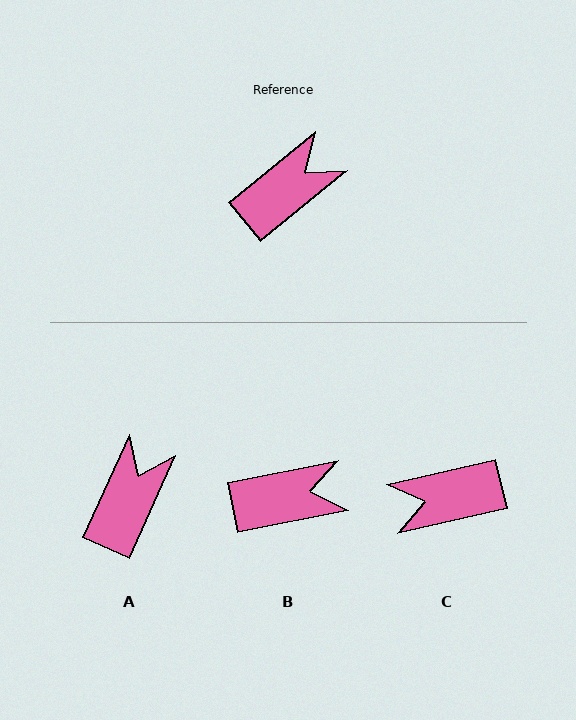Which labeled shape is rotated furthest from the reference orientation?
C, about 154 degrees away.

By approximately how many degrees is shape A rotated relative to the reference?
Approximately 26 degrees counter-clockwise.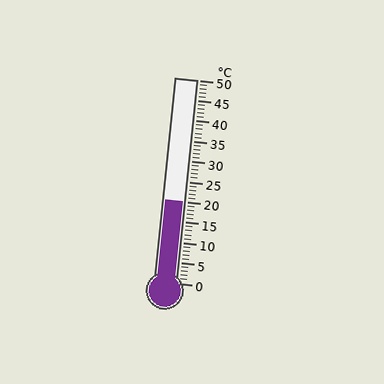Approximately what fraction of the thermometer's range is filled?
The thermometer is filled to approximately 40% of its range.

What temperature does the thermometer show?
The thermometer shows approximately 20°C.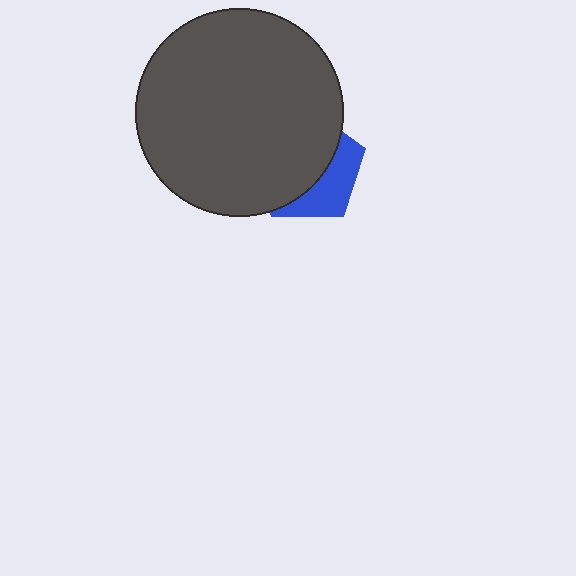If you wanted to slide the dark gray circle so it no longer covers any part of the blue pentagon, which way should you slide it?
Slide it left — that is the most direct way to separate the two shapes.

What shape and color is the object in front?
The object in front is a dark gray circle.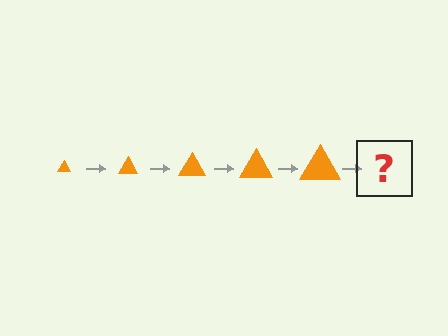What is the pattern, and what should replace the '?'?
The pattern is that the triangle gets progressively larger each step. The '?' should be an orange triangle, larger than the previous one.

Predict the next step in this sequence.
The next step is an orange triangle, larger than the previous one.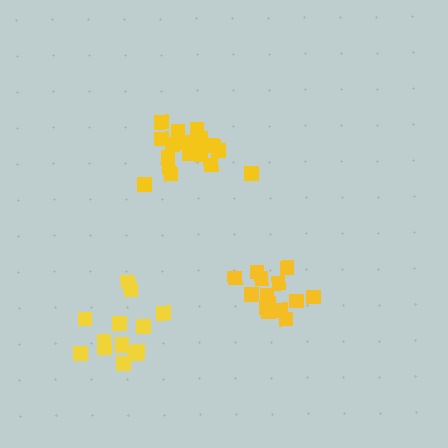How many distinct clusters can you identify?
There are 3 distinct clusters.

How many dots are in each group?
Group 1: 19 dots, Group 2: 14 dots, Group 3: 14 dots (47 total).